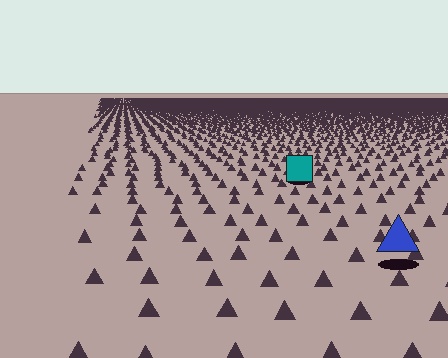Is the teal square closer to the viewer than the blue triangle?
No. The blue triangle is closer — you can tell from the texture gradient: the ground texture is coarser near it.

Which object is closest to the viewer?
The blue triangle is closest. The texture marks near it are larger and more spread out.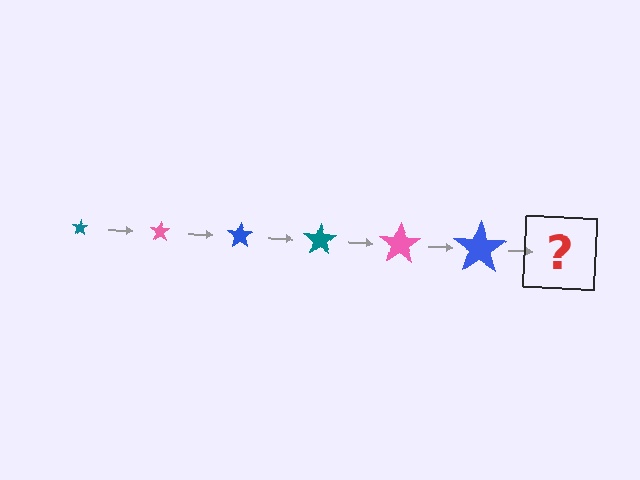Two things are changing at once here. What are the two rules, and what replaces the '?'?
The two rules are that the star grows larger each step and the color cycles through teal, pink, and blue. The '?' should be a teal star, larger than the previous one.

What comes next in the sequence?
The next element should be a teal star, larger than the previous one.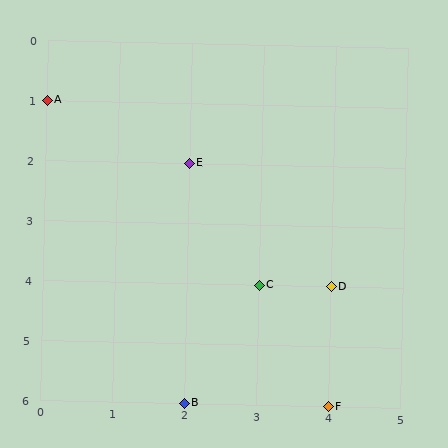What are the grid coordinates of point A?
Point A is at grid coordinates (0, 1).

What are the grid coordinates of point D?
Point D is at grid coordinates (4, 4).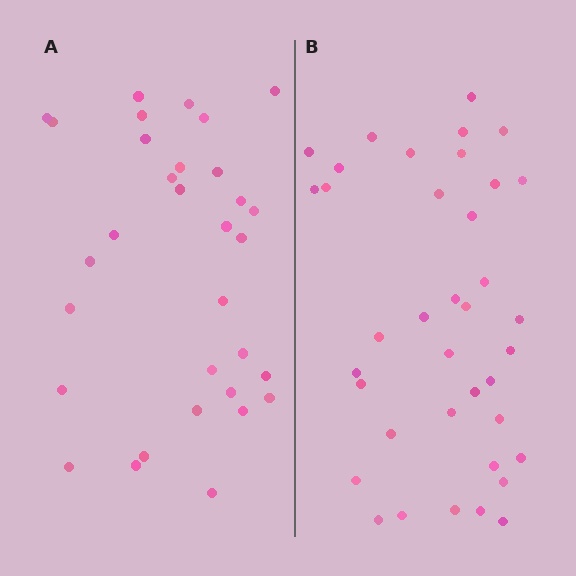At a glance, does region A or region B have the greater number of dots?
Region B (the right region) has more dots.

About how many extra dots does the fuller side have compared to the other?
Region B has about 6 more dots than region A.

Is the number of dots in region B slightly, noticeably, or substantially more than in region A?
Region B has only slightly more — the two regions are fairly close. The ratio is roughly 1.2 to 1.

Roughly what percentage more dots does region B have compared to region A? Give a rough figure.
About 20% more.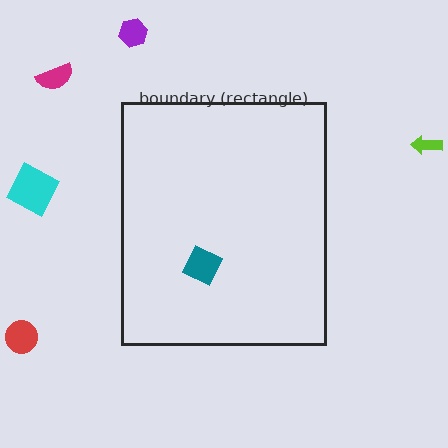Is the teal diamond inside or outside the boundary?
Inside.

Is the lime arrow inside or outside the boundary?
Outside.